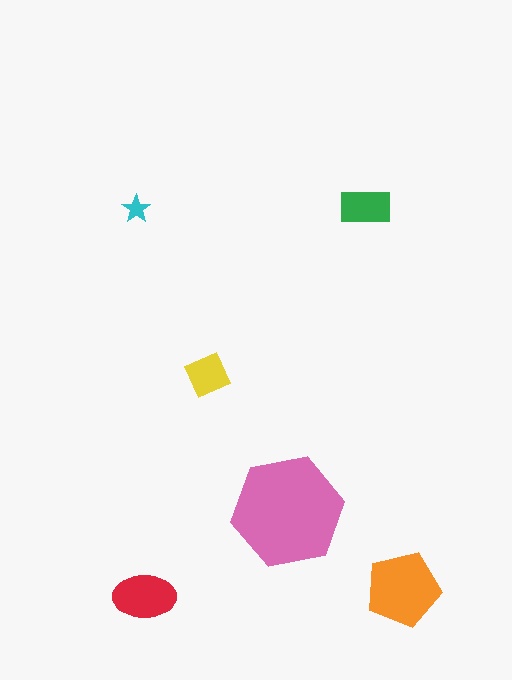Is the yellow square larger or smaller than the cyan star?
Larger.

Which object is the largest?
The pink hexagon.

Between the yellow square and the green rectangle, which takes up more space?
The green rectangle.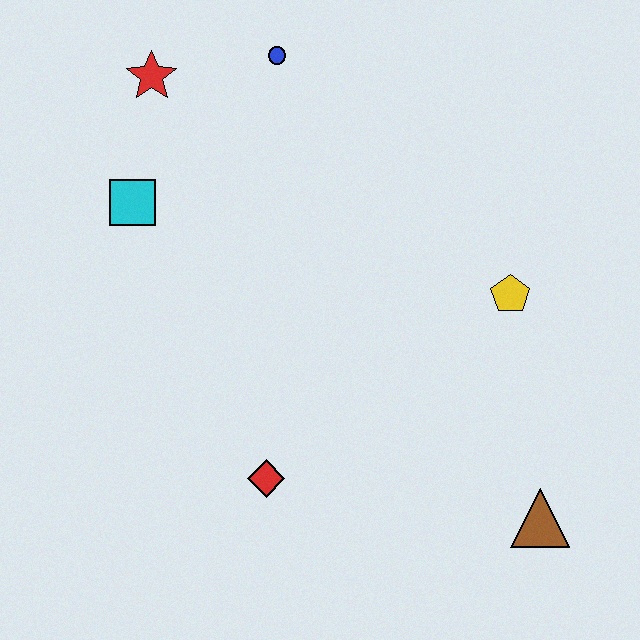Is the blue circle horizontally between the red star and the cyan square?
No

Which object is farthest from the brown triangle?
The red star is farthest from the brown triangle.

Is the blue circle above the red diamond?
Yes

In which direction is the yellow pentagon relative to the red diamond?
The yellow pentagon is to the right of the red diamond.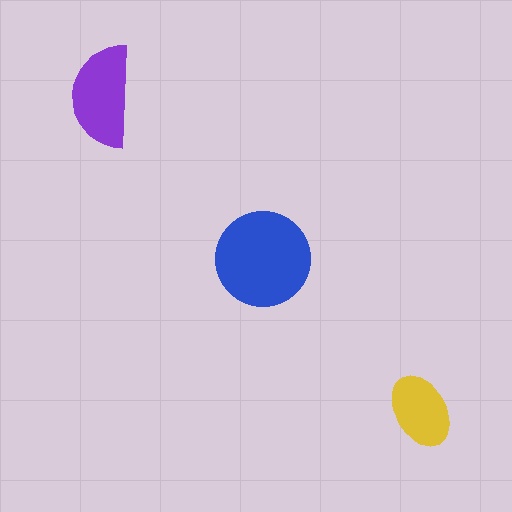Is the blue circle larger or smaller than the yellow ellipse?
Larger.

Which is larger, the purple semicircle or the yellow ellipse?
The purple semicircle.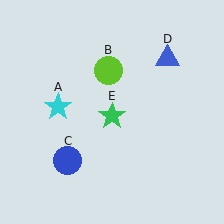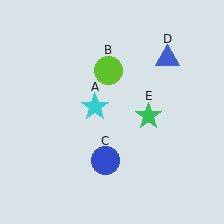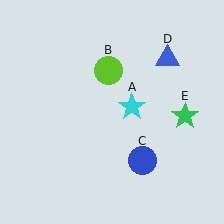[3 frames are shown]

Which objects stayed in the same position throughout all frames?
Lime circle (object B) and blue triangle (object D) remained stationary.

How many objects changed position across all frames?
3 objects changed position: cyan star (object A), blue circle (object C), green star (object E).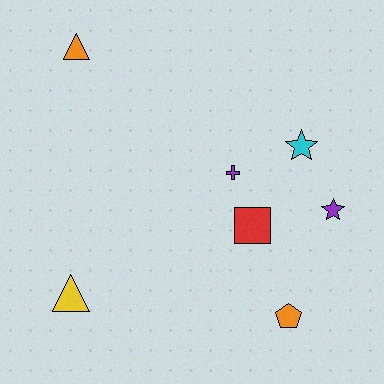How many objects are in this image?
There are 7 objects.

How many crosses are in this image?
There is 1 cross.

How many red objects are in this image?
There is 1 red object.